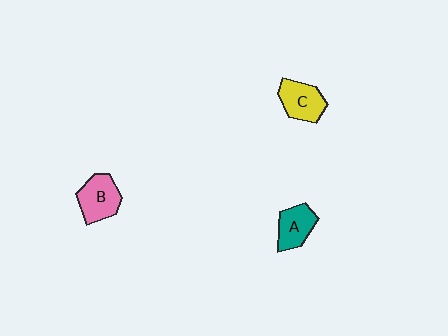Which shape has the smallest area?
Shape A (teal).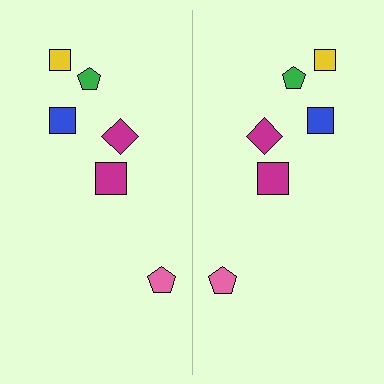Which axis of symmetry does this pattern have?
The pattern has a vertical axis of symmetry running through the center of the image.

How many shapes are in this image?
There are 12 shapes in this image.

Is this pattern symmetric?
Yes, this pattern has bilateral (reflection) symmetry.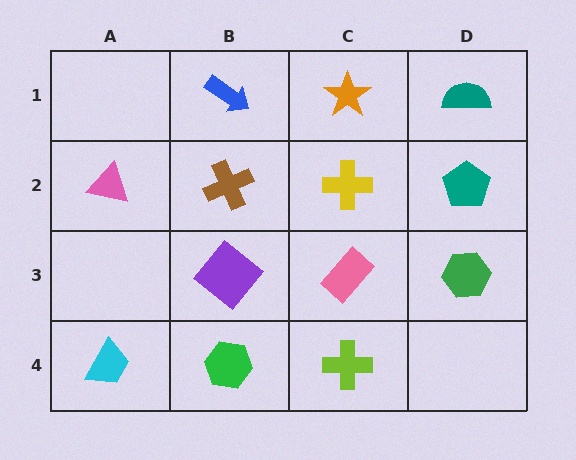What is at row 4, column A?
A cyan trapezoid.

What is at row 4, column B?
A green hexagon.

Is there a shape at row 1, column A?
No, that cell is empty.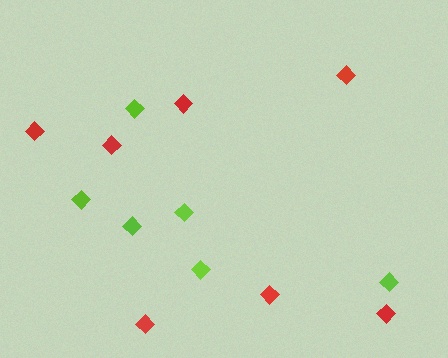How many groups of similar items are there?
There are 2 groups: one group of red diamonds (7) and one group of lime diamonds (6).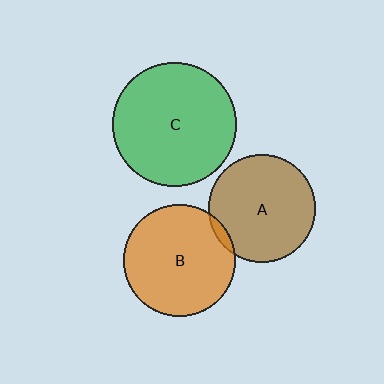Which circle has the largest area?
Circle C (green).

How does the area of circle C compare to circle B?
Approximately 1.2 times.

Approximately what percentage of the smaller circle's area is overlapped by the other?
Approximately 5%.